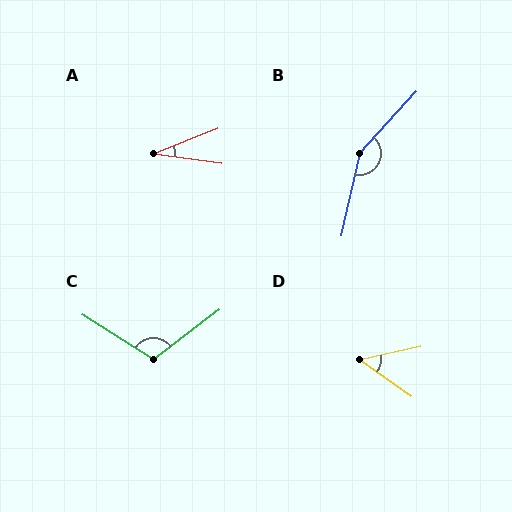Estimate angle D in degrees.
Approximately 48 degrees.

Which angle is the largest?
B, at approximately 150 degrees.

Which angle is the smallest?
A, at approximately 29 degrees.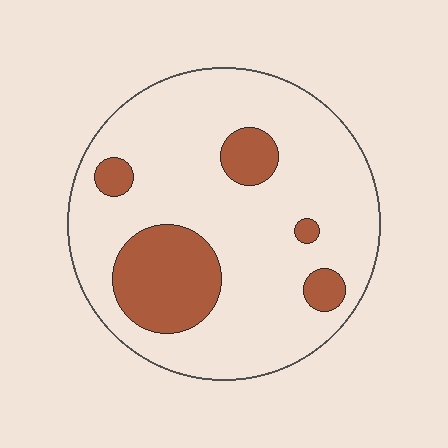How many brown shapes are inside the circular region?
5.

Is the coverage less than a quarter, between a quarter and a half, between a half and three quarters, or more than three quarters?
Less than a quarter.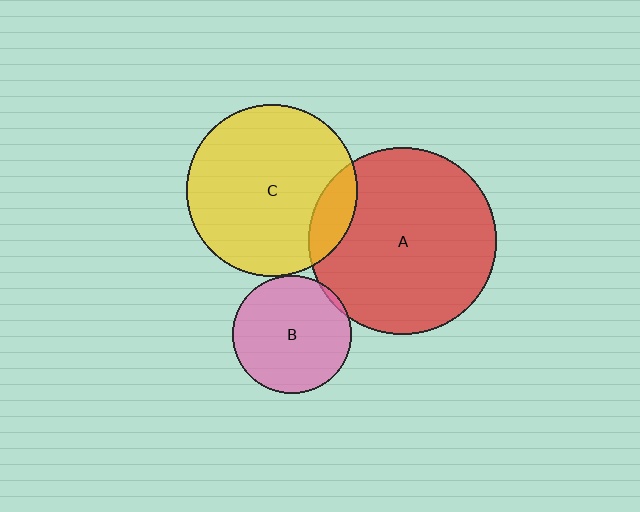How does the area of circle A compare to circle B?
Approximately 2.5 times.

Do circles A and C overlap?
Yes.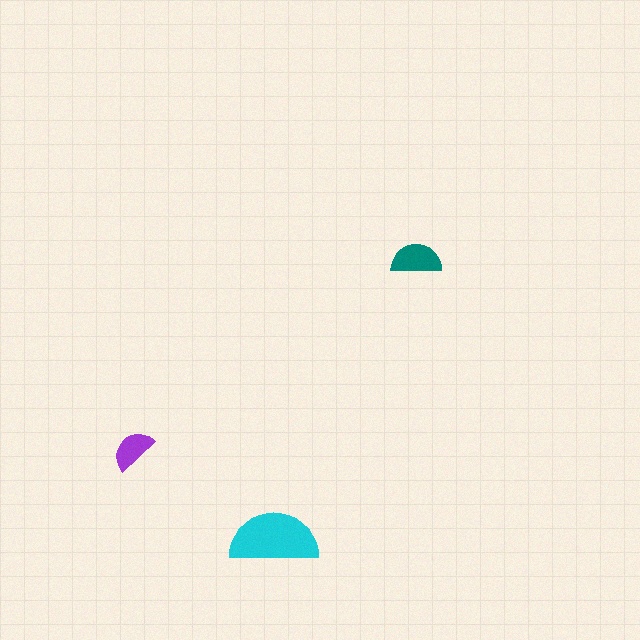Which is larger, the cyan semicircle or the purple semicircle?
The cyan one.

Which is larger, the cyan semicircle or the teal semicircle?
The cyan one.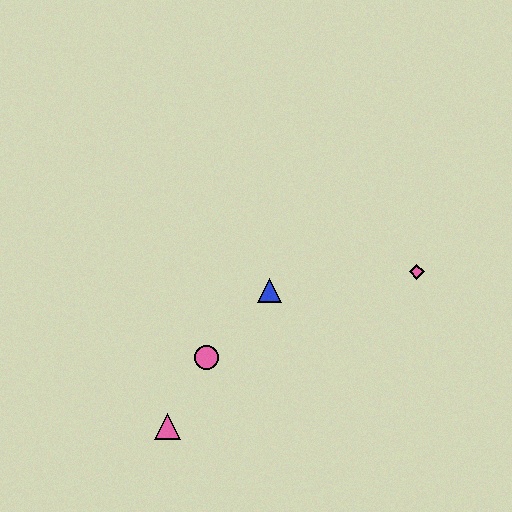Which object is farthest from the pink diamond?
The pink triangle is farthest from the pink diamond.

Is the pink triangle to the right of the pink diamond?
No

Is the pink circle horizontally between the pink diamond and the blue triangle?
No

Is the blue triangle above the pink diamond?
No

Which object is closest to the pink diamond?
The blue triangle is closest to the pink diamond.